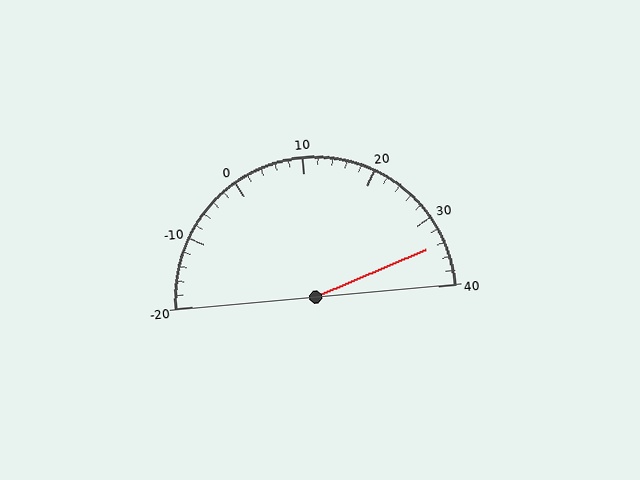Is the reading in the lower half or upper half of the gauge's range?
The reading is in the upper half of the range (-20 to 40).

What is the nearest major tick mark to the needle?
The nearest major tick mark is 30.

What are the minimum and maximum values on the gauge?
The gauge ranges from -20 to 40.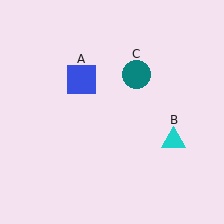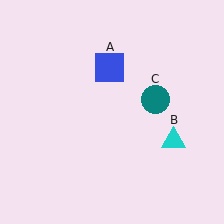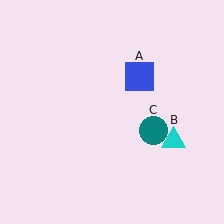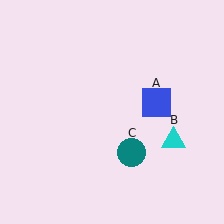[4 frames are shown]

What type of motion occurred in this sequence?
The blue square (object A), teal circle (object C) rotated clockwise around the center of the scene.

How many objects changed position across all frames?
2 objects changed position: blue square (object A), teal circle (object C).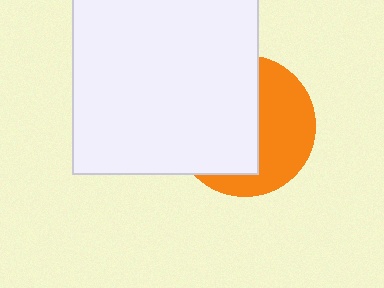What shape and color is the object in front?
The object in front is a white rectangle.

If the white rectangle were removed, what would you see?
You would see the complete orange circle.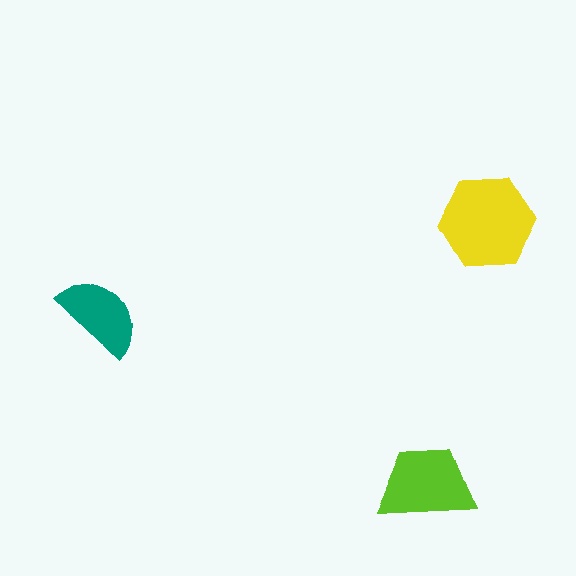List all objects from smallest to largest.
The teal semicircle, the lime trapezoid, the yellow hexagon.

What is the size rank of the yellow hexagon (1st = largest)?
1st.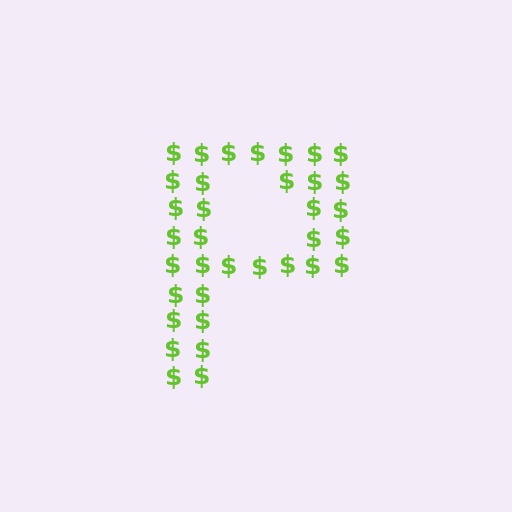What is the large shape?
The large shape is the letter P.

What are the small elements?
The small elements are dollar signs.